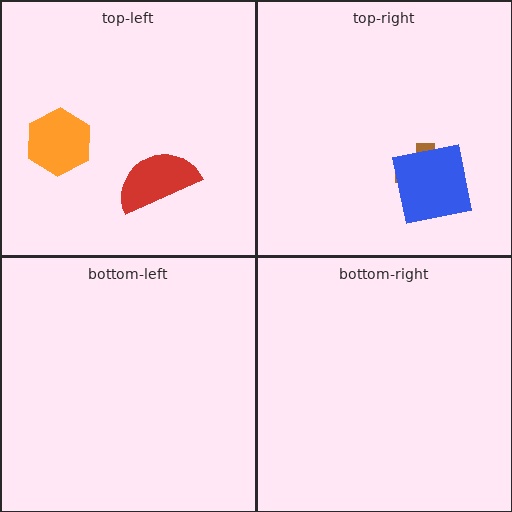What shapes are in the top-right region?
The brown cross, the blue square.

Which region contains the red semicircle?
The top-left region.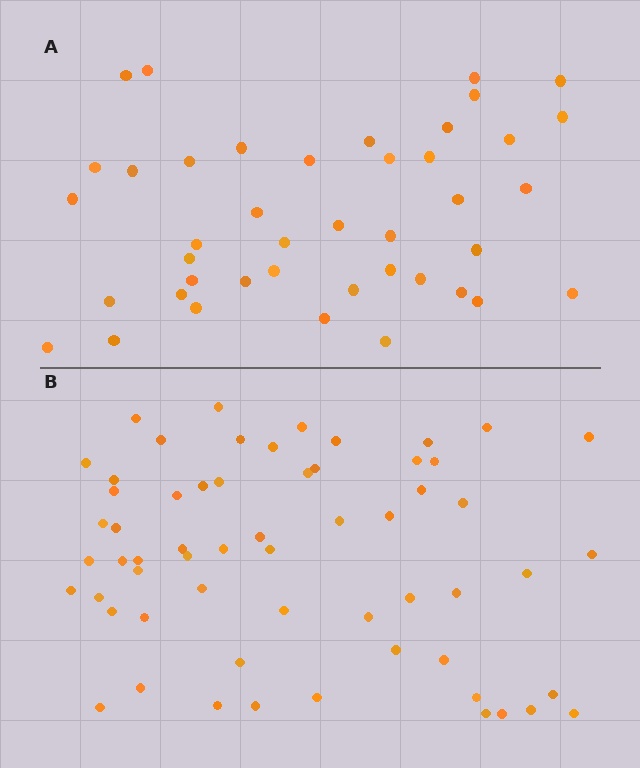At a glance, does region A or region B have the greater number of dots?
Region B (the bottom region) has more dots.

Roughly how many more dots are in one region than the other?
Region B has approximately 20 more dots than region A.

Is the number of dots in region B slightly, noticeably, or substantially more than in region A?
Region B has noticeably more, but not dramatically so. The ratio is roughly 1.4 to 1.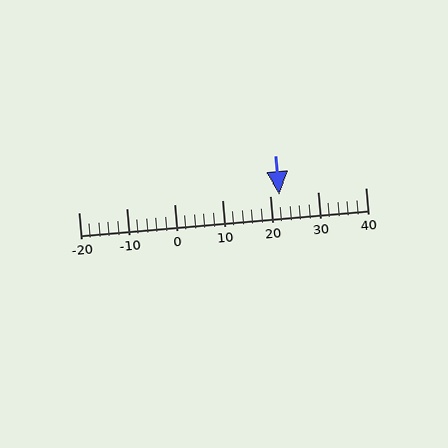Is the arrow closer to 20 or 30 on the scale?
The arrow is closer to 20.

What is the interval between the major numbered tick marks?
The major tick marks are spaced 10 units apart.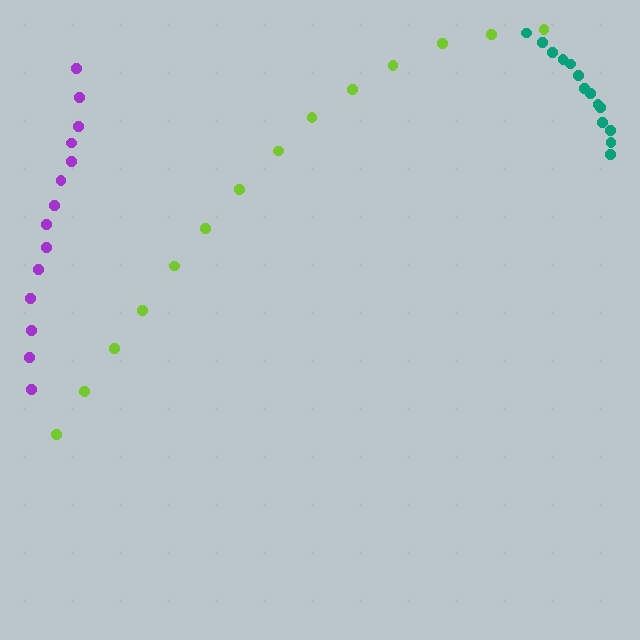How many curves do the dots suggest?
There are 3 distinct paths.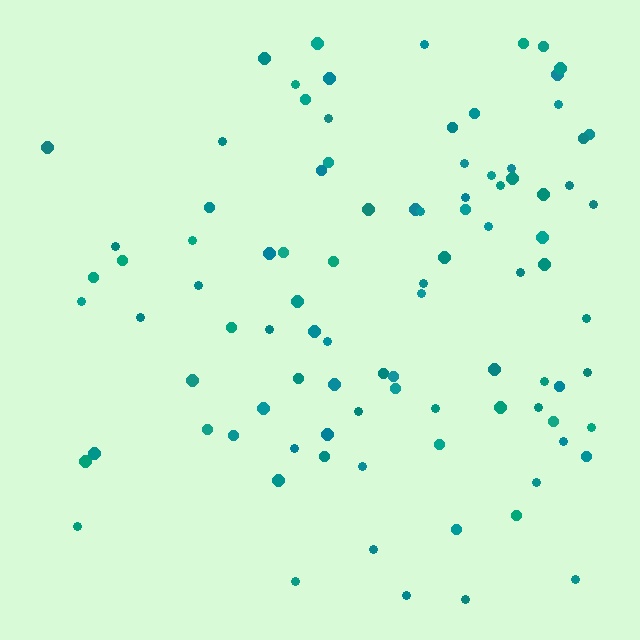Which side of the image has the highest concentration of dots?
The right.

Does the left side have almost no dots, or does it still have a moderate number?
Still a moderate number, just noticeably fewer than the right.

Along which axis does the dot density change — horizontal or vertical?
Horizontal.